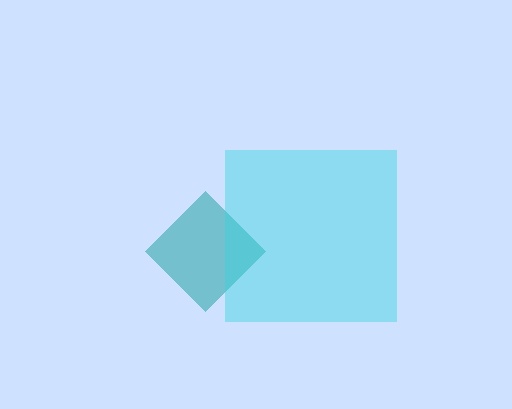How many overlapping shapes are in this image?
There are 2 overlapping shapes in the image.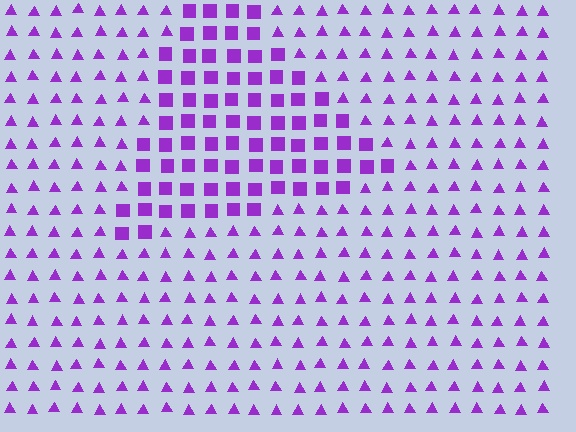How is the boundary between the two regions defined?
The boundary is defined by a change in element shape: squares inside vs. triangles outside. All elements share the same color and spacing.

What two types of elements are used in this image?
The image uses squares inside the triangle region and triangles outside it.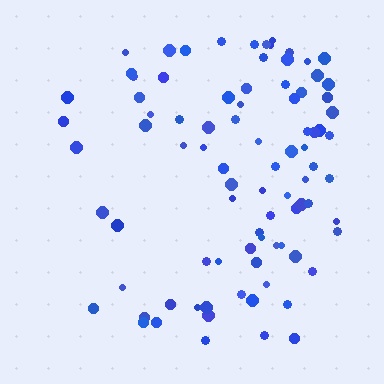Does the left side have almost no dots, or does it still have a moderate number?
Still a moderate number, just noticeably fewer than the right.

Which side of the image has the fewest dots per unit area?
The left.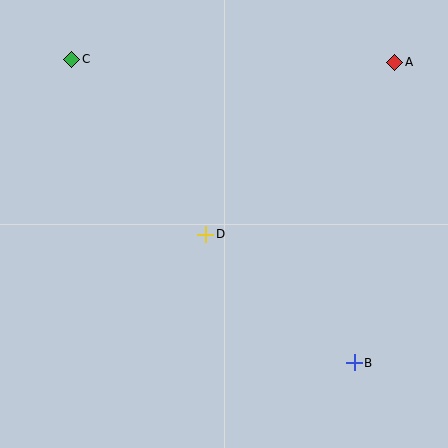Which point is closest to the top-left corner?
Point C is closest to the top-left corner.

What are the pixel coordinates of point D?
Point D is at (206, 234).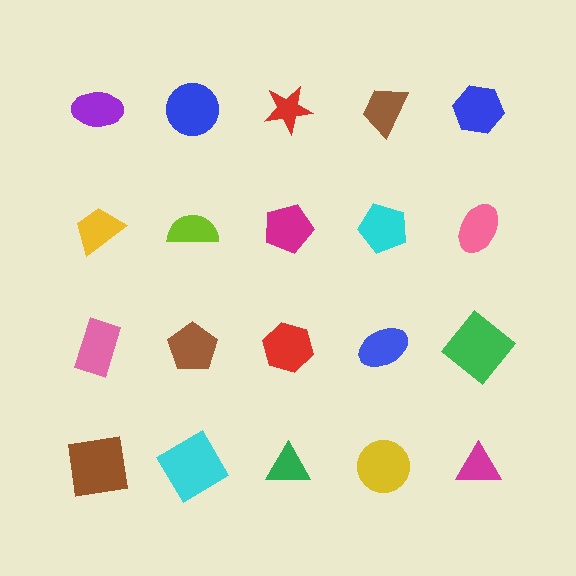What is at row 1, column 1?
A purple ellipse.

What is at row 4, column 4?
A yellow circle.